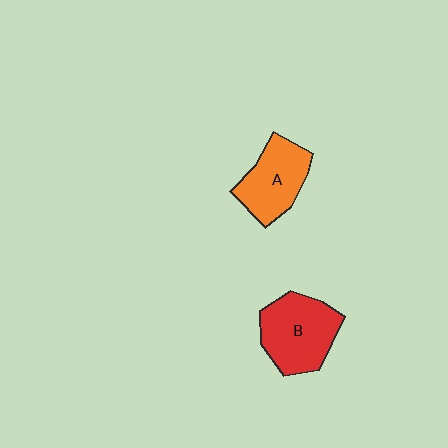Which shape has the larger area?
Shape B (red).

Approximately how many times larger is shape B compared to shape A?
Approximately 1.2 times.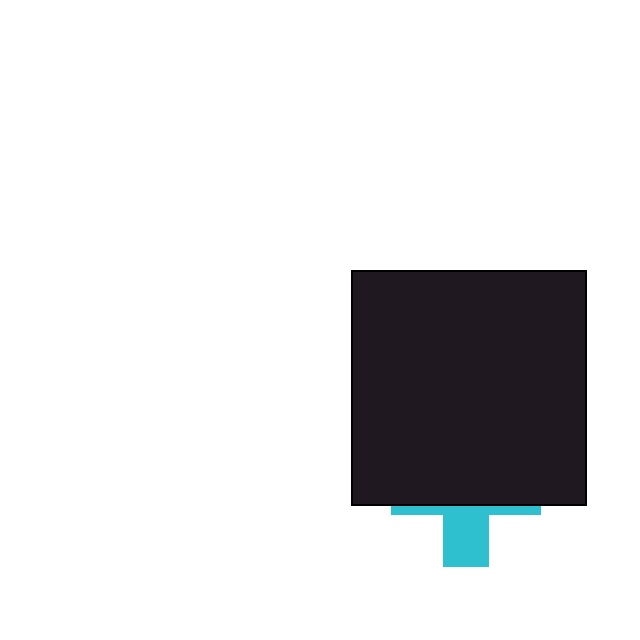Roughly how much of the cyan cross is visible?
A small part of it is visible (roughly 33%).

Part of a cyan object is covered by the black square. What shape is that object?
It is a cross.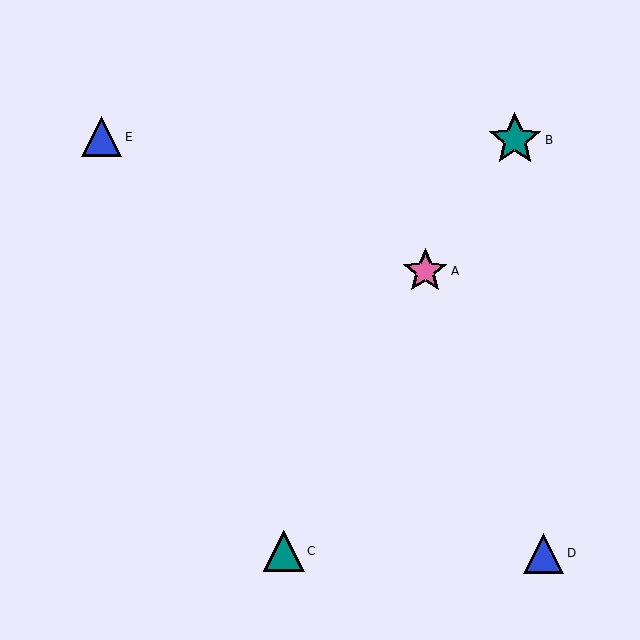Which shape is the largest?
The teal star (labeled B) is the largest.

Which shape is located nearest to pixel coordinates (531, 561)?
The blue triangle (labeled D) at (544, 553) is nearest to that location.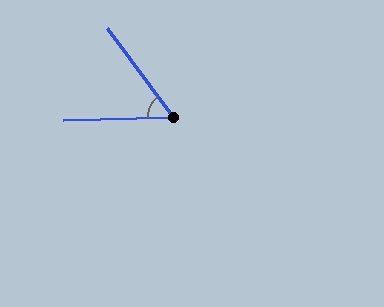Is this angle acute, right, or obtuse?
It is acute.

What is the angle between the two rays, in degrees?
Approximately 55 degrees.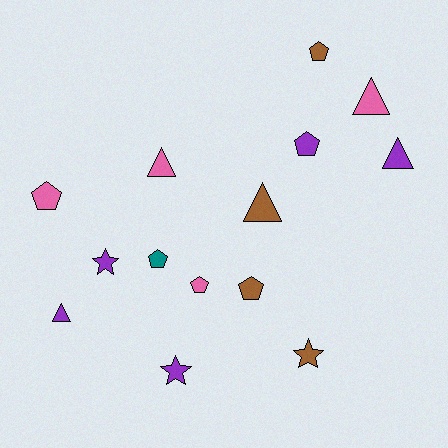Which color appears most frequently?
Purple, with 5 objects.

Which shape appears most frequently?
Pentagon, with 6 objects.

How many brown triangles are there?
There is 1 brown triangle.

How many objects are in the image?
There are 14 objects.